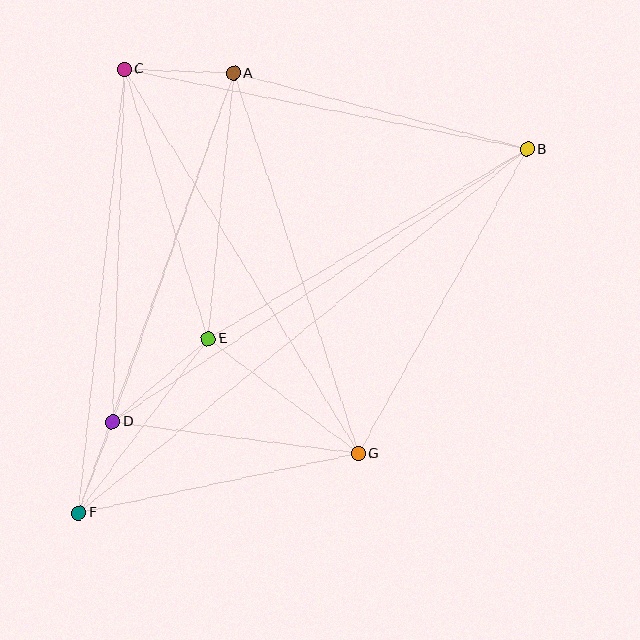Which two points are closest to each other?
Points D and F are closest to each other.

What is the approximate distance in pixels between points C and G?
The distance between C and G is approximately 450 pixels.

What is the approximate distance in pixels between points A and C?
The distance between A and C is approximately 109 pixels.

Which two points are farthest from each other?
Points B and F are farthest from each other.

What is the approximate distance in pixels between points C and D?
The distance between C and D is approximately 352 pixels.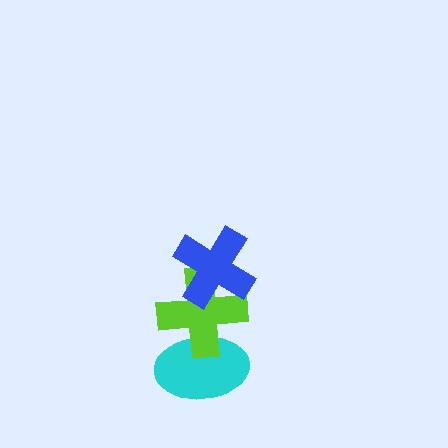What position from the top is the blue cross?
The blue cross is 1st from the top.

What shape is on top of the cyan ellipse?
The lime cross is on top of the cyan ellipse.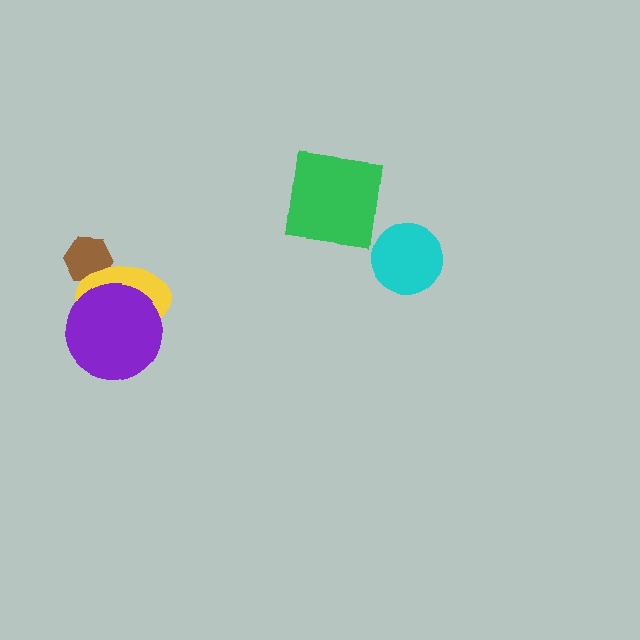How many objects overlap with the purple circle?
1 object overlaps with the purple circle.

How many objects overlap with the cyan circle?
0 objects overlap with the cyan circle.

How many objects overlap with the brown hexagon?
1 object overlaps with the brown hexagon.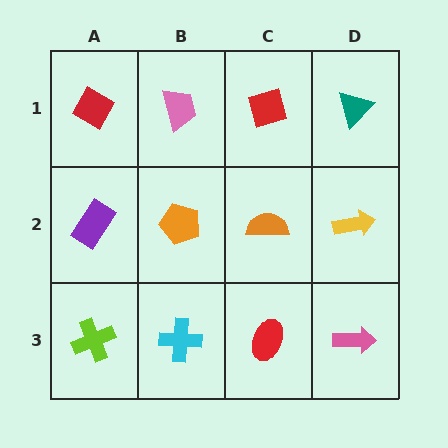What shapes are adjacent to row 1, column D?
A yellow arrow (row 2, column D), a red diamond (row 1, column C).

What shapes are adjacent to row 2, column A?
A red diamond (row 1, column A), a lime cross (row 3, column A), an orange pentagon (row 2, column B).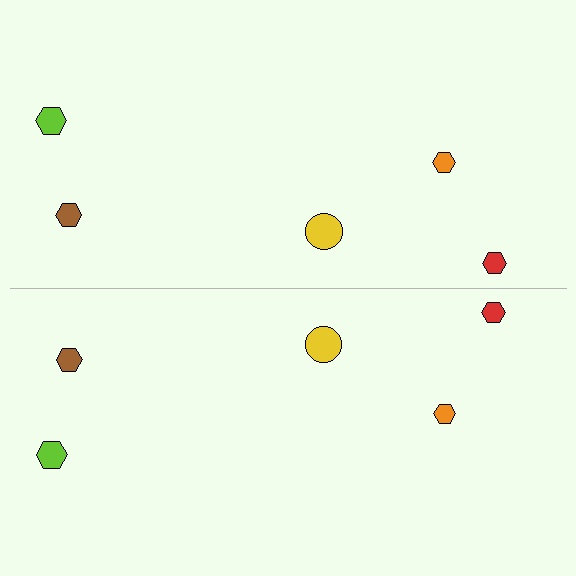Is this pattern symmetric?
Yes, this pattern has bilateral (reflection) symmetry.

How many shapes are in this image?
There are 10 shapes in this image.